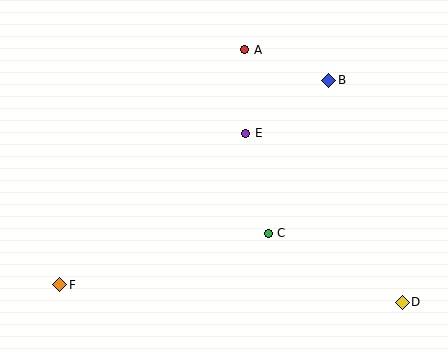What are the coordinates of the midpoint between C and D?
The midpoint between C and D is at (335, 268).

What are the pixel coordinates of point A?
Point A is at (245, 50).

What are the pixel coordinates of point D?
Point D is at (402, 302).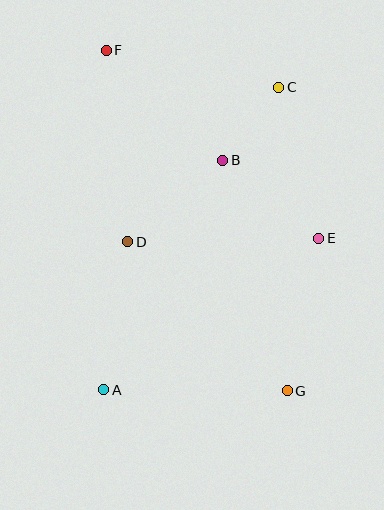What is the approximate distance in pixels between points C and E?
The distance between C and E is approximately 156 pixels.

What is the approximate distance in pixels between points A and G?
The distance between A and G is approximately 183 pixels.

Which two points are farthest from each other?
Points F and G are farthest from each other.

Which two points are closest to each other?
Points B and C are closest to each other.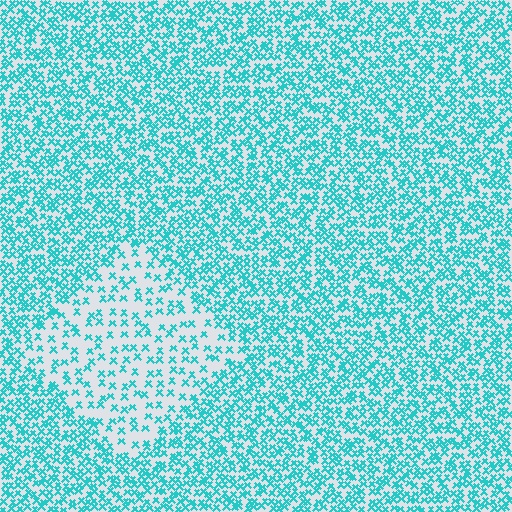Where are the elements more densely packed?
The elements are more densely packed outside the diamond boundary.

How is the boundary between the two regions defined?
The boundary is defined by a change in element density (approximately 2.4x ratio). All elements are the same color, size, and shape.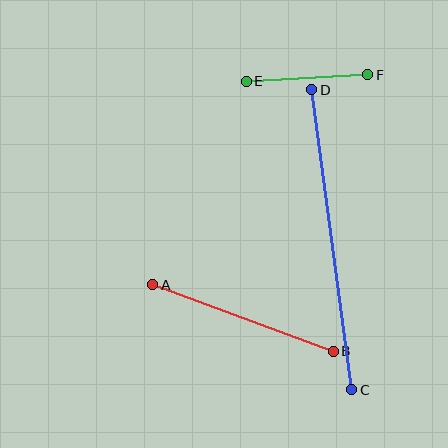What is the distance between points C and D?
The distance is approximately 303 pixels.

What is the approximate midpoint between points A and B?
The midpoint is at approximately (243, 318) pixels.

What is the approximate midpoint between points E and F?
The midpoint is at approximately (307, 78) pixels.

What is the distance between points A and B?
The distance is approximately 192 pixels.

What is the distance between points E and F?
The distance is approximately 122 pixels.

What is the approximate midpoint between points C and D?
The midpoint is at approximately (332, 240) pixels.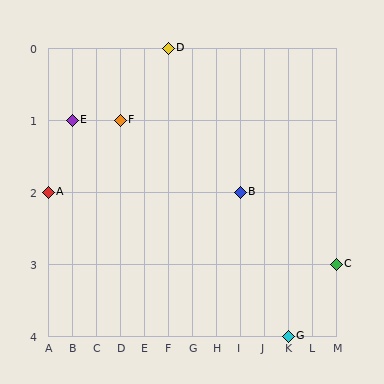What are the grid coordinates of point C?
Point C is at grid coordinates (M, 3).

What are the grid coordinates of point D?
Point D is at grid coordinates (F, 0).